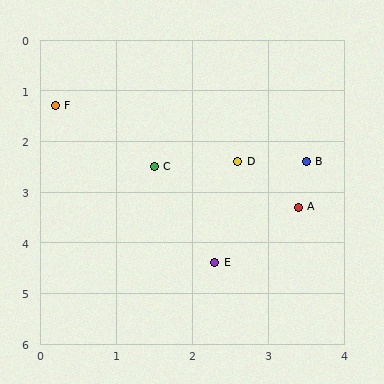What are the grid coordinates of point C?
Point C is at approximately (1.5, 2.5).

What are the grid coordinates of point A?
Point A is at approximately (3.4, 3.3).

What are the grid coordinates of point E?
Point E is at approximately (2.3, 4.4).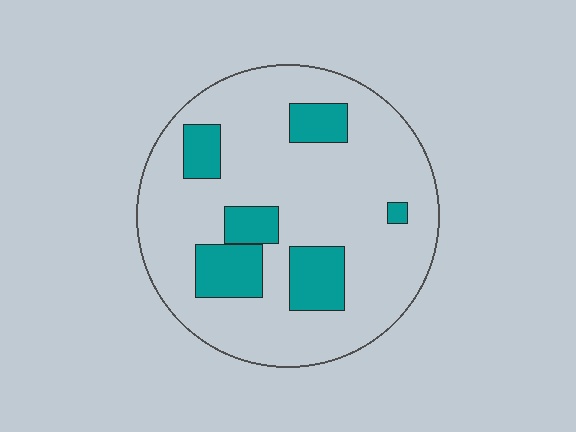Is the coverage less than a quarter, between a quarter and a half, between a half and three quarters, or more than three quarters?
Less than a quarter.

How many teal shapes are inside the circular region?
6.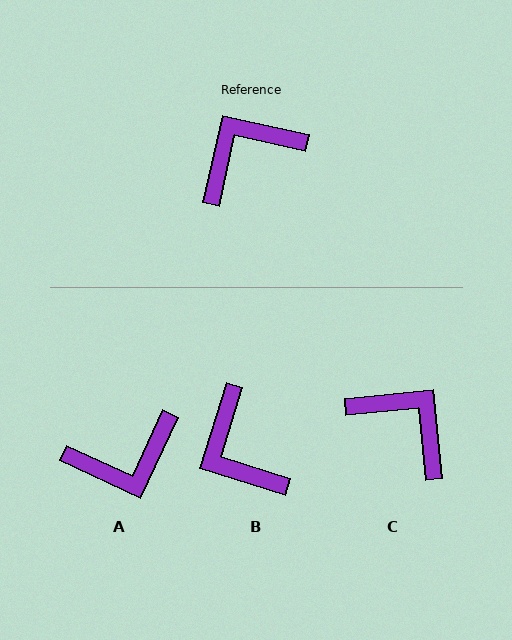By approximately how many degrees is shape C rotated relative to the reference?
Approximately 71 degrees clockwise.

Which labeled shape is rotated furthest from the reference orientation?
A, about 168 degrees away.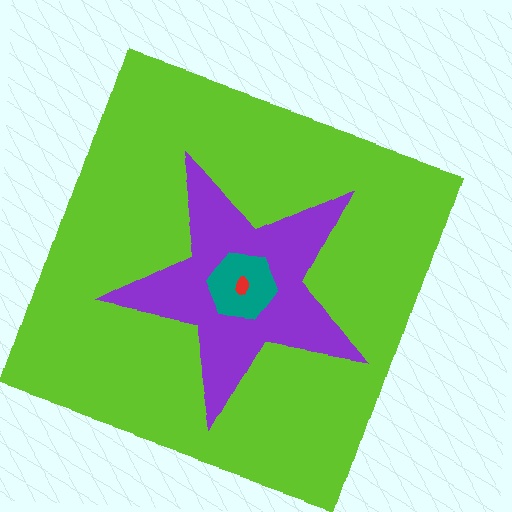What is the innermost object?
The red ellipse.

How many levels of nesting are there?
4.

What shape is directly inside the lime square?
The purple star.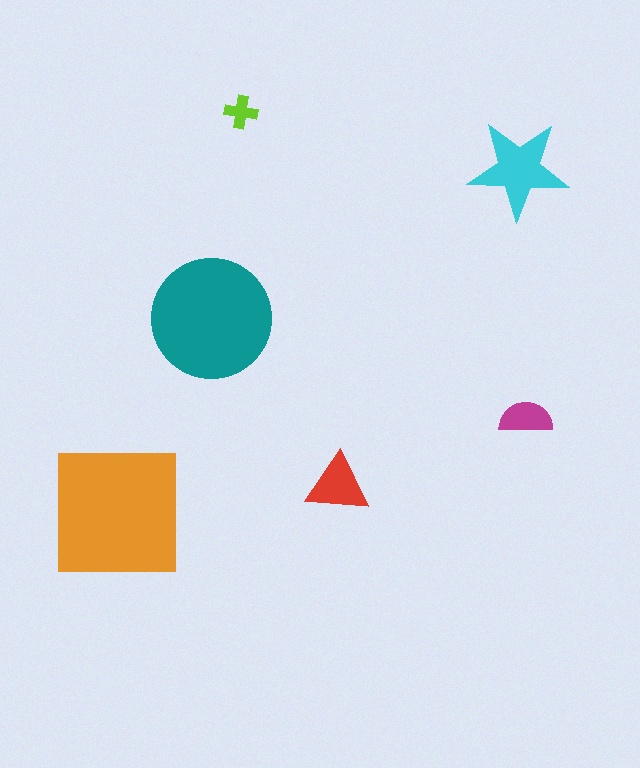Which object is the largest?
The orange square.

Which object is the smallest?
The lime cross.